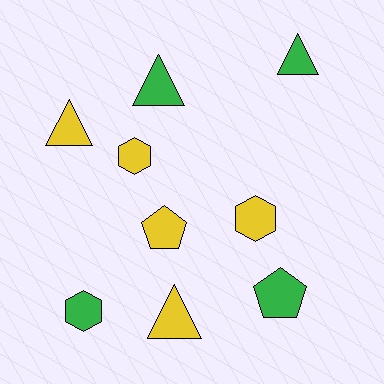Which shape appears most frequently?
Triangle, with 4 objects.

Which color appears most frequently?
Yellow, with 5 objects.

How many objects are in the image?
There are 9 objects.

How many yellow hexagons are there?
There are 2 yellow hexagons.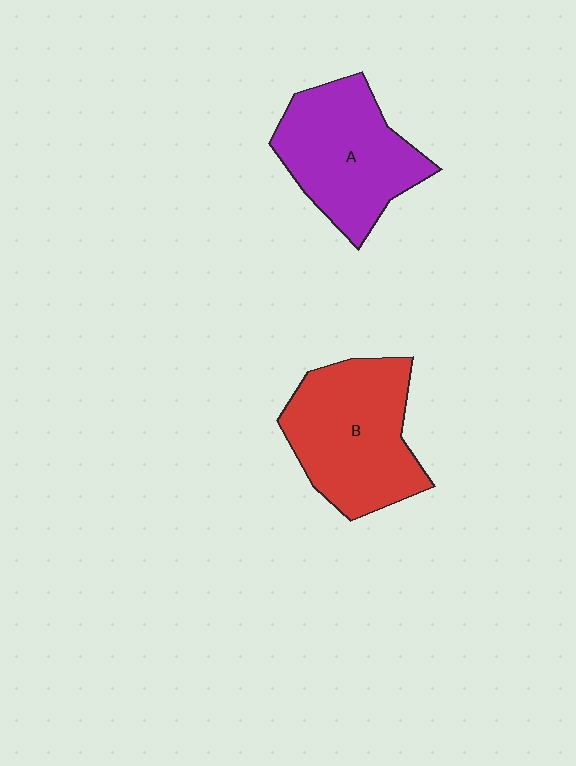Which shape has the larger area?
Shape B (red).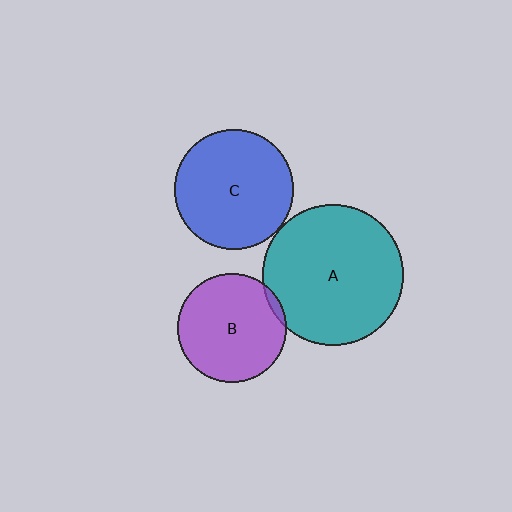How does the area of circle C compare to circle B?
Approximately 1.2 times.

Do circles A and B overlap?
Yes.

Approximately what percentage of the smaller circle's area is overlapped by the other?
Approximately 5%.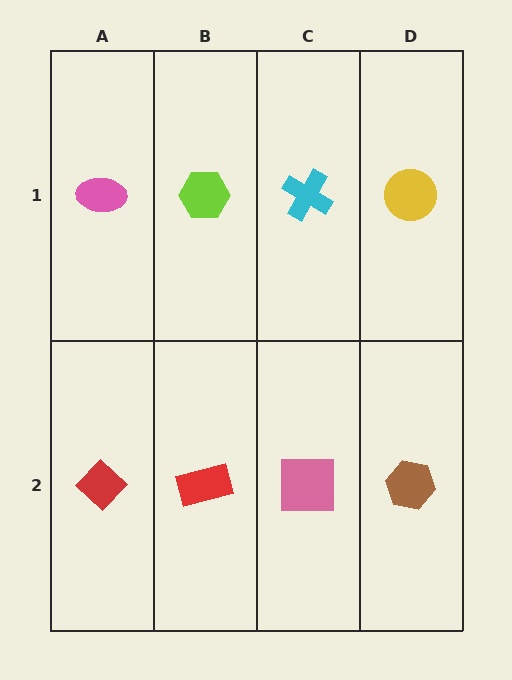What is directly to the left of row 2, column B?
A red diamond.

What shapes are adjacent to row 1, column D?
A brown hexagon (row 2, column D), a cyan cross (row 1, column C).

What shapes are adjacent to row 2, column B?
A lime hexagon (row 1, column B), a red diamond (row 2, column A), a pink square (row 2, column C).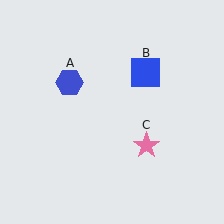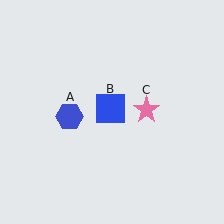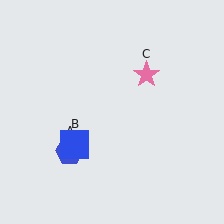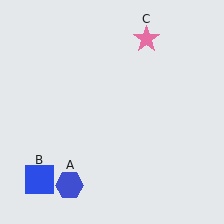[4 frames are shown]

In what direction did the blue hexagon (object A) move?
The blue hexagon (object A) moved down.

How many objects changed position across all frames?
3 objects changed position: blue hexagon (object A), blue square (object B), pink star (object C).